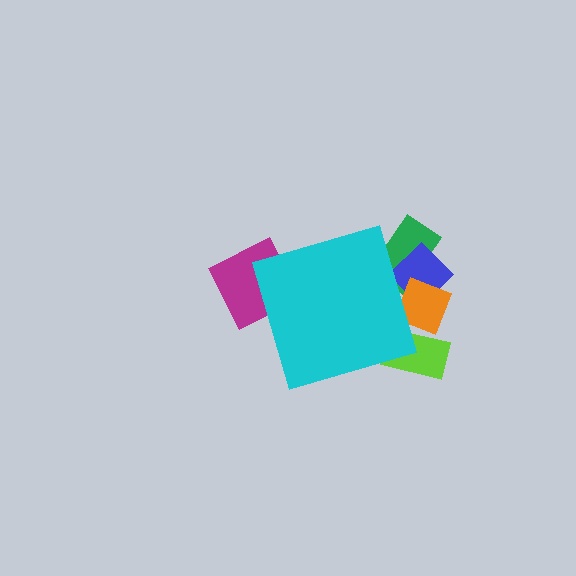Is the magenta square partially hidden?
Yes, the magenta square is partially hidden behind the cyan diamond.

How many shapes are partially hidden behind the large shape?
6 shapes are partially hidden.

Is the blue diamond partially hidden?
Yes, the blue diamond is partially hidden behind the cyan diamond.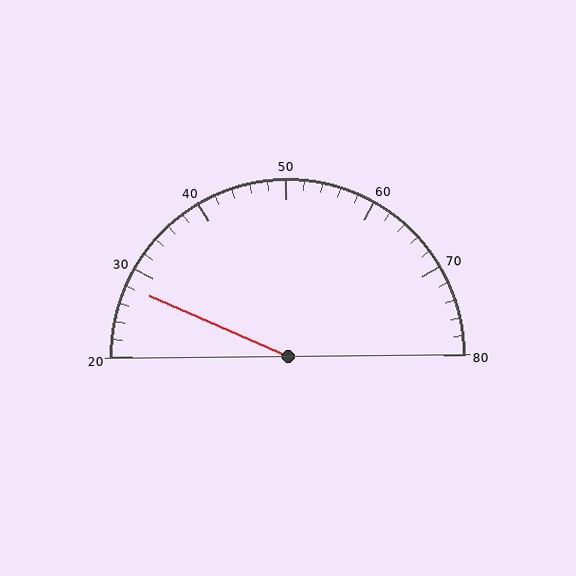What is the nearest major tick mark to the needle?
The nearest major tick mark is 30.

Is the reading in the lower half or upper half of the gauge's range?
The reading is in the lower half of the range (20 to 80).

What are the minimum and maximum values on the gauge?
The gauge ranges from 20 to 80.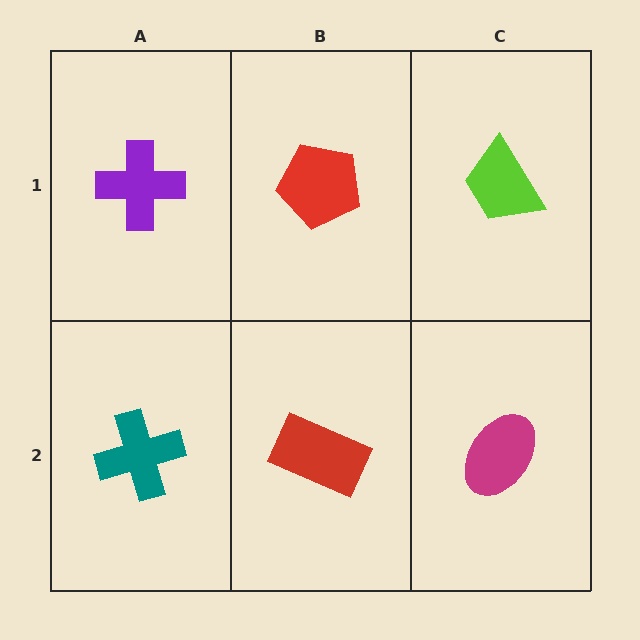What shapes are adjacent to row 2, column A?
A purple cross (row 1, column A), a red rectangle (row 2, column B).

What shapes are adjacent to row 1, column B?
A red rectangle (row 2, column B), a purple cross (row 1, column A), a lime trapezoid (row 1, column C).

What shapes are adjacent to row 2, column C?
A lime trapezoid (row 1, column C), a red rectangle (row 2, column B).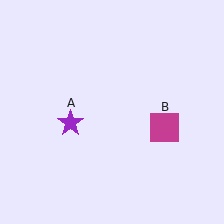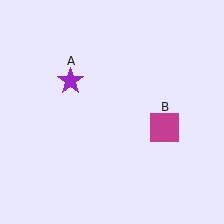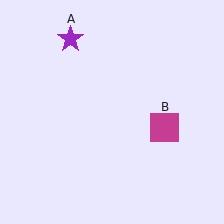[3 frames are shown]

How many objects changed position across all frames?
1 object changed position: purple star (object A).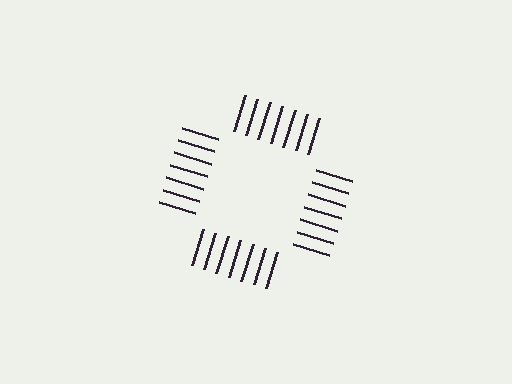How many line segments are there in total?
28 — 7 along each of the 4 edges.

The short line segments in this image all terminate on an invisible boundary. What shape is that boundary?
An illusory square — the line segments terminate on its edges but no continuous stroke is drawn.